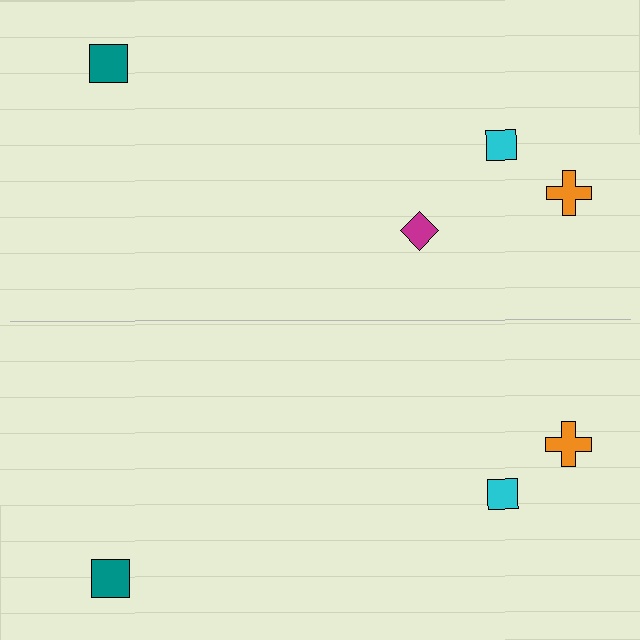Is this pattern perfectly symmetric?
No, the pattern is not perfectly symmetric. A magenta diamond is missing from the bottom side.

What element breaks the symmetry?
A magenta diamond is missing from the bottom side.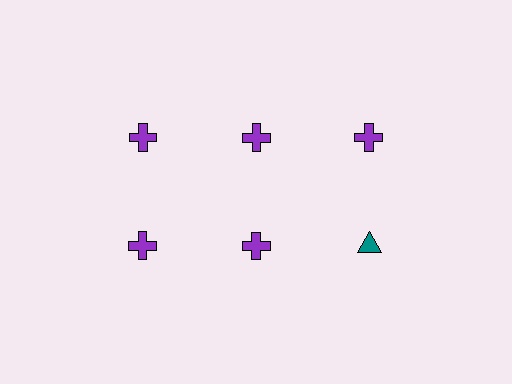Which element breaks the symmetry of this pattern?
The teal triangle in the second row, center column breaks the symmetry. All other shapes are purple crosses.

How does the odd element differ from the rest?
It differs in both color (teal instead of purple) and shape (triangle instead of cross).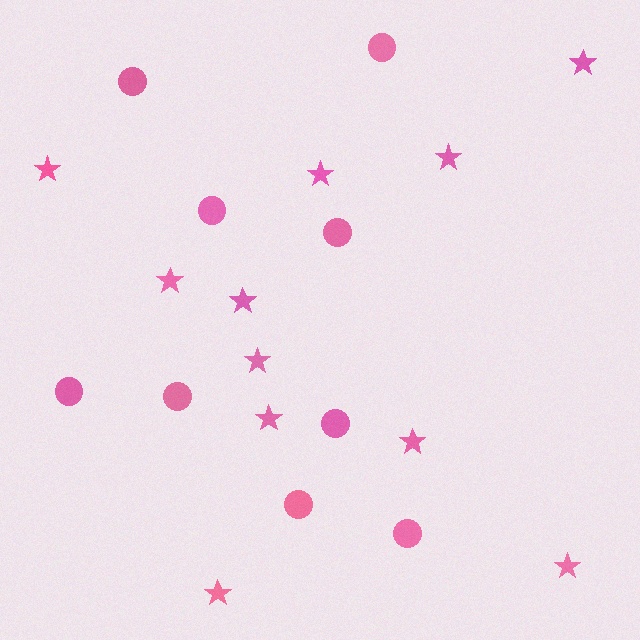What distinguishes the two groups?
There are 2 groups: one group of stars (11) and one group of circles (9).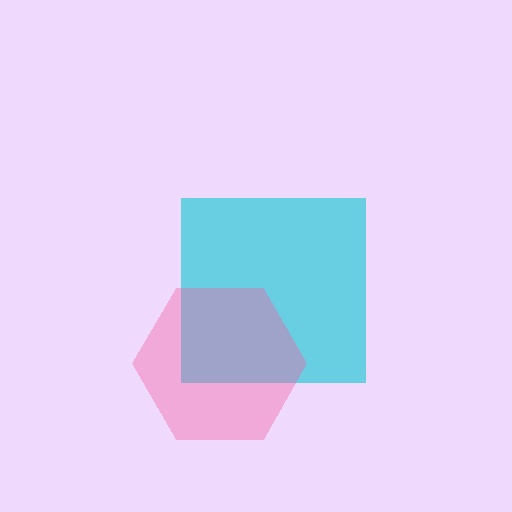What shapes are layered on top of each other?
The layered shapes are: a cyan square, a pink hexagon.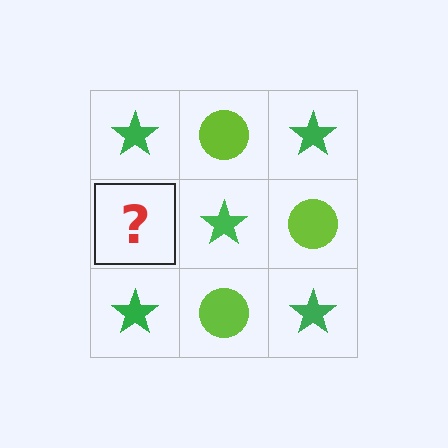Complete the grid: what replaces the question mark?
The question mark should be replaced with a lime circle.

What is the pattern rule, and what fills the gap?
The rule is that it alternates green star and lime circle in a checkerboard pattern. The gap should be filled with a lime circle.